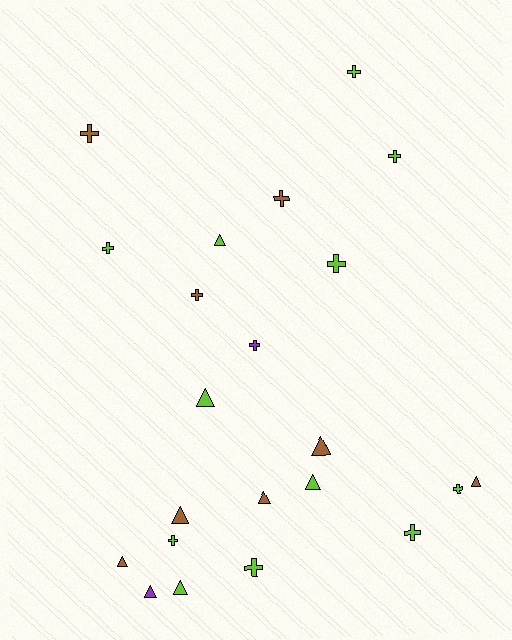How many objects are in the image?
There are 22 objects.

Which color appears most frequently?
Lime, with 12 objects.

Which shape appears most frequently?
Cross, with 12 objects.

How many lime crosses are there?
There are 8 lime crosses.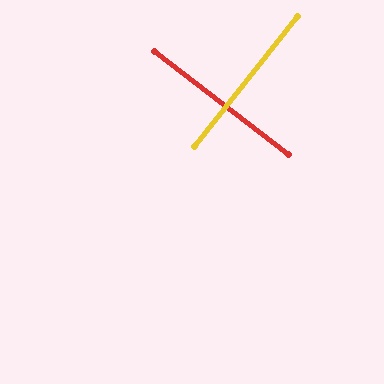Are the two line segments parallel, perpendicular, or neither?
Perpendicular — they meet at approximately 89°.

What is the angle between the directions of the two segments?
Approximately 89 degrees.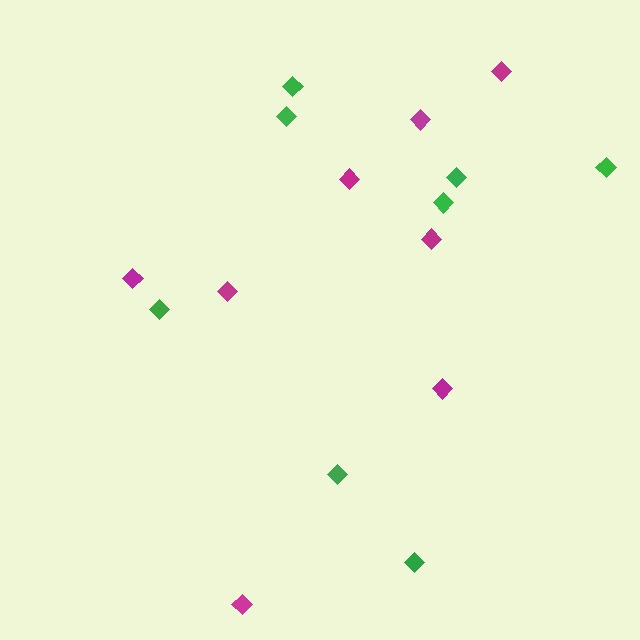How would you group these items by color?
There are 2 groups: one group of magenta diamonds (8) and one group of green diamonds (8).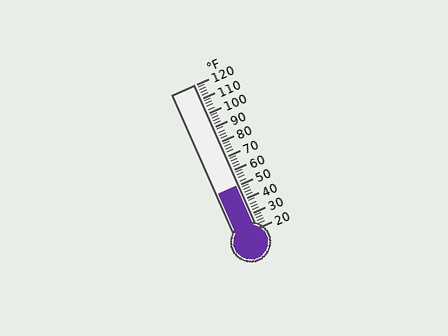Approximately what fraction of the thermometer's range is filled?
The thermometer is filled to approximately 30% of its range.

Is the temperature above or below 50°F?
The temperature is at 50°F.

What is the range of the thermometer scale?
The thermometer scale ranges from 20°F to 120°F.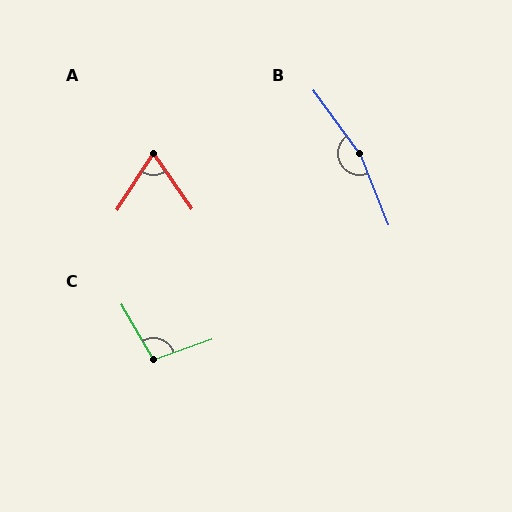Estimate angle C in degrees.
Approximately 101 degrees.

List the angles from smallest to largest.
A (68°), C (101°), B (165°).